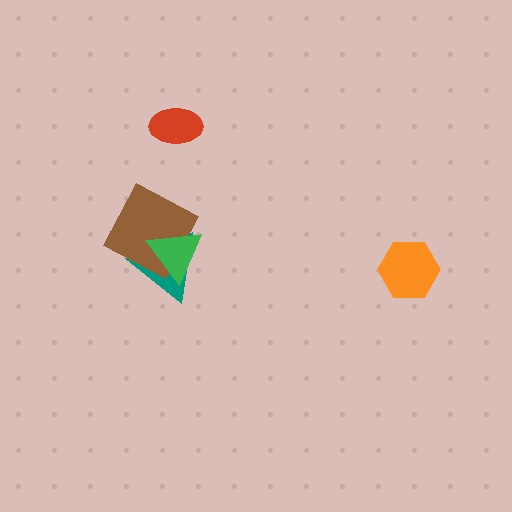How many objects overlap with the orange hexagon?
0 objects overlap with the orange hexagon.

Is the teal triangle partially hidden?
Yes, it is partially covered by another shape.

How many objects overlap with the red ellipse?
0 objects overlap with the red ellipse.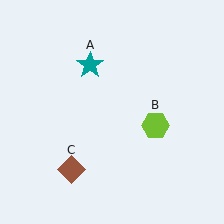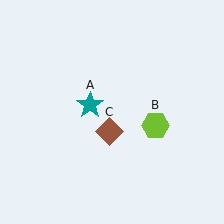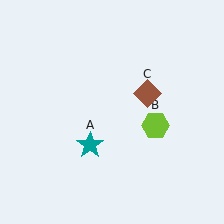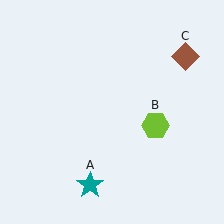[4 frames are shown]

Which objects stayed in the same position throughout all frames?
Lime hexagon (object B) remained stationary.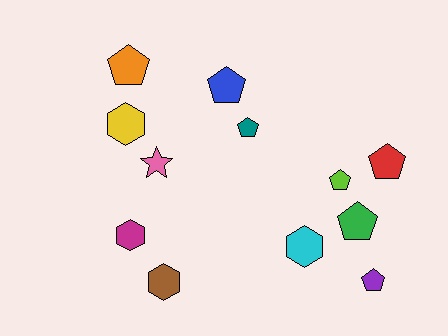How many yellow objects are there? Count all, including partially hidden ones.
There is 1 yellow object.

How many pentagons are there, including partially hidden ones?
There are 7 pentagons.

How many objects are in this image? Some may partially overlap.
There are 12 objects.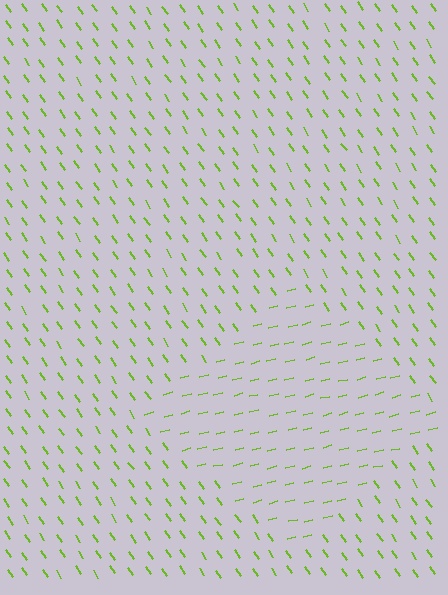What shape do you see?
I see a diamond.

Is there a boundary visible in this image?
Yes, there is a texture boundary formed by a change in line orientation.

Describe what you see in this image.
The image is filled with small lime line segments. A diamond region in the image has lines oriented differently from the surrounding lines, creating a visible texture boundary.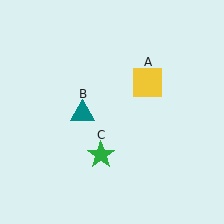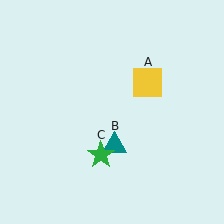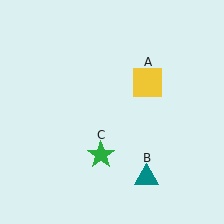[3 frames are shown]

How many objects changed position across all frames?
1 object changed position: teal triangle (object B).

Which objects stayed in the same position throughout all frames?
Yellow square (object A) and green star (object C) remained stationary.